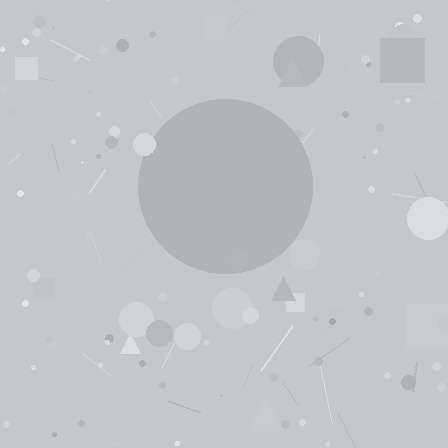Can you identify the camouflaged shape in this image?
The camouflaged shape is a circle.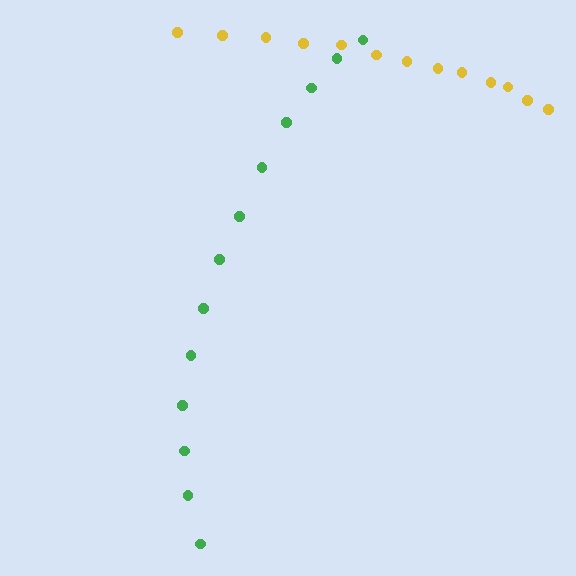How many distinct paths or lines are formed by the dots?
There are 2 distinct paths.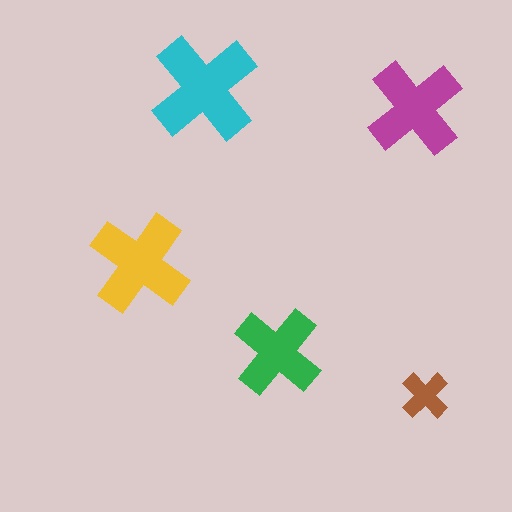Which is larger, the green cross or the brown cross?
The green one.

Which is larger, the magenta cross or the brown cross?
The magenta one.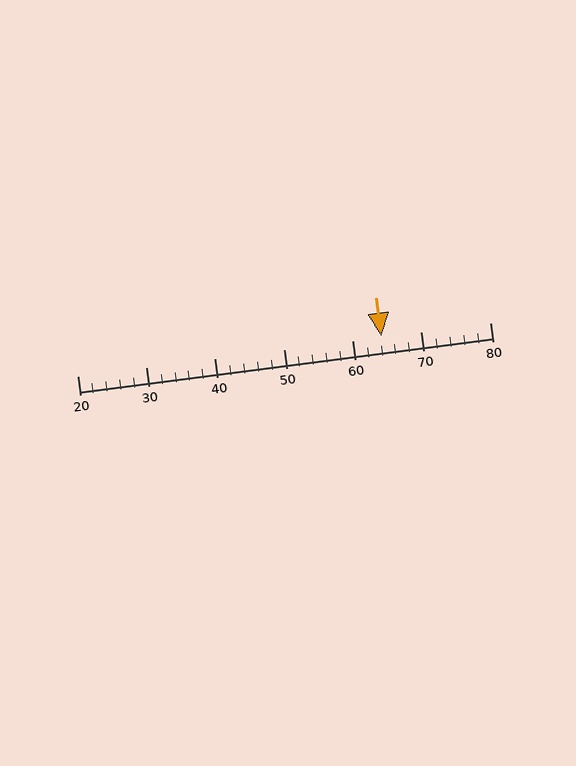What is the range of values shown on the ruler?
The ruler shows values from 20 to 80.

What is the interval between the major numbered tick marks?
The major tick marks are spaced 10 units apart.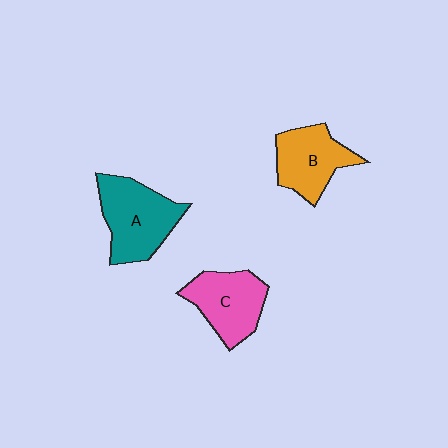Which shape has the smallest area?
Shape B (orange).